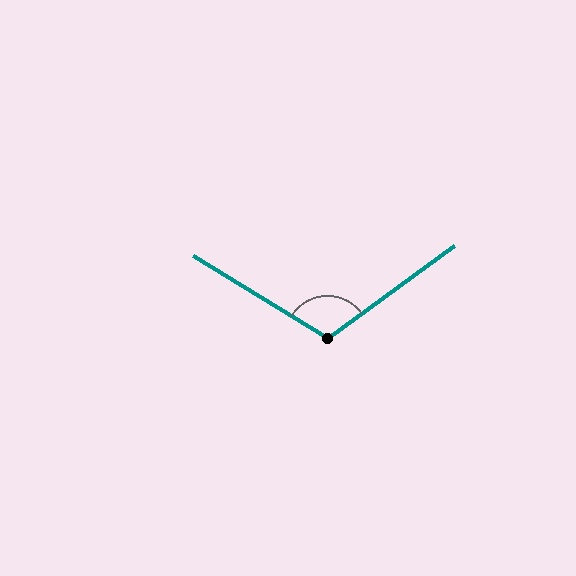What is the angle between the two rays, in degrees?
Approximately 112 degrees.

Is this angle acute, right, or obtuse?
It is obtuse.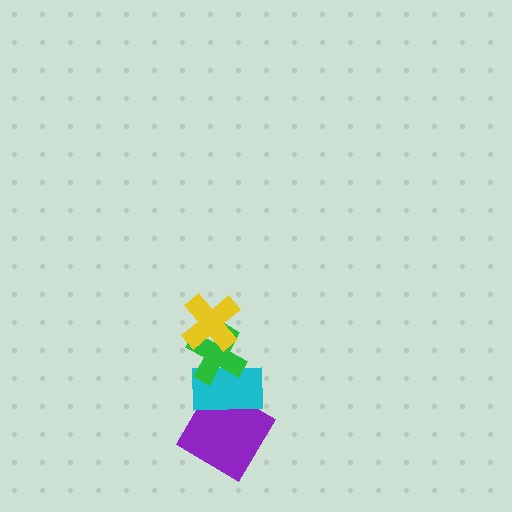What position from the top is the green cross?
The green cross is 2nd from the top.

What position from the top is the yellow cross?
The yellow cross is 1st from the top.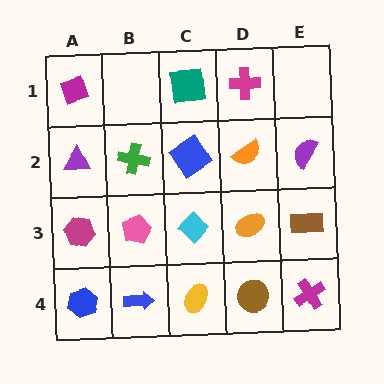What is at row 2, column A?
A purple triangle.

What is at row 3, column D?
An orange ellipse.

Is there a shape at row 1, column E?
No, that cell is empty.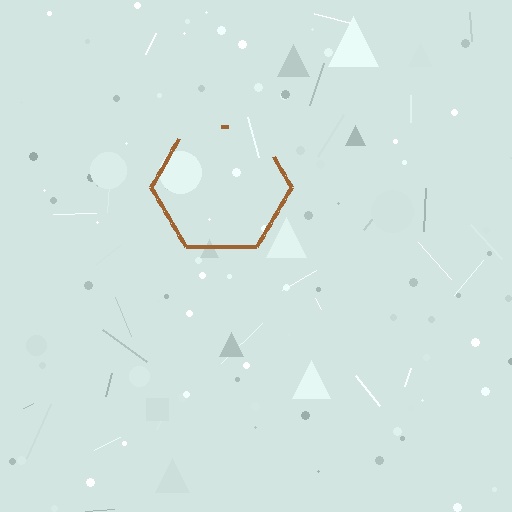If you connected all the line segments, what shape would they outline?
They would outline a hexagon.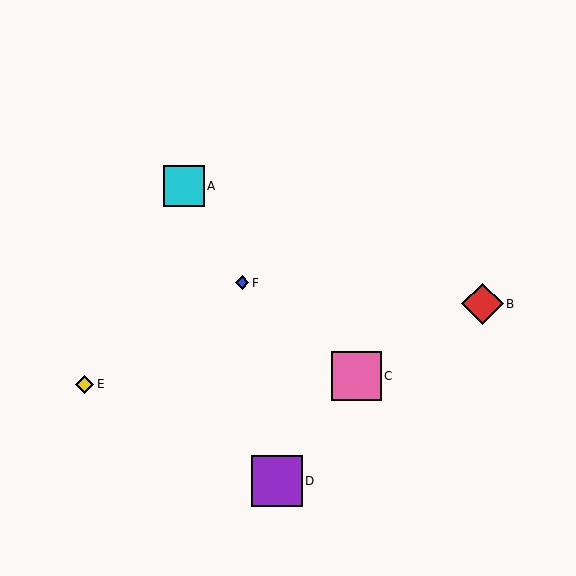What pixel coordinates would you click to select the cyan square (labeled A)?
Click at (184, 186) to select the cyan square A.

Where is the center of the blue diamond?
The center of the blue diamond is at (242, 283).